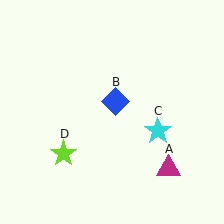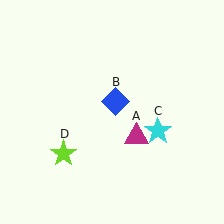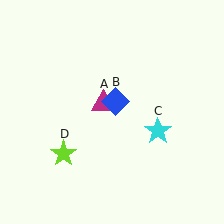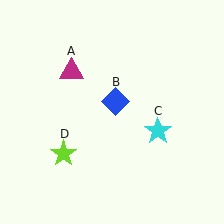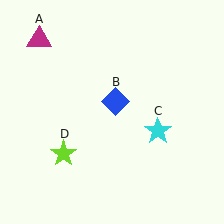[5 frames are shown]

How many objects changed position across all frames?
1 object changed position: magenta triangle (object A).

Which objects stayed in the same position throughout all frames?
Blue diamond (object B) and cyan star (object C) and lime star (object D) remained stationary.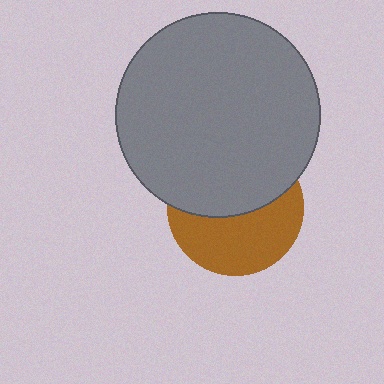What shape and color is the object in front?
The object in front is a gray circle.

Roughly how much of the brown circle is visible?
About half of it is visible (roughly 49%).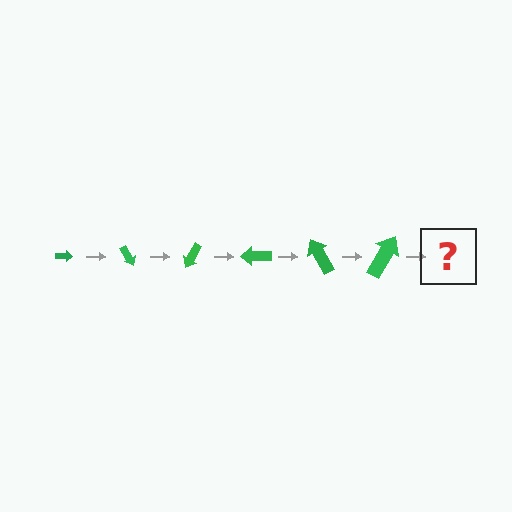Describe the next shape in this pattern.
It should be an arrow, larger than the previous one and rotated 360 degrees from the start.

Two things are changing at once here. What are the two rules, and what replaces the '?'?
The two rules are that the arrow grows larger each step and it rotates 60 degrees each step. The '?' should be an arrow, larger than the previous one and rotated 360 degrees from the start.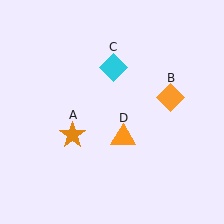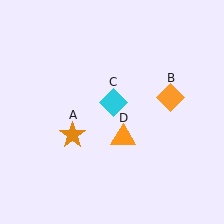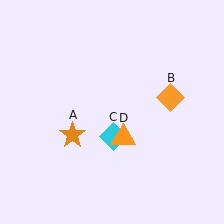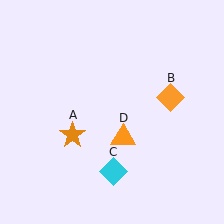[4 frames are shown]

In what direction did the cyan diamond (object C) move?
The cyan diamond (object C) moved down.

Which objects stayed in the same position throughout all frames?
Orange star (object A) and orange diamond (object B) and orange triangle (object D) remained stationary.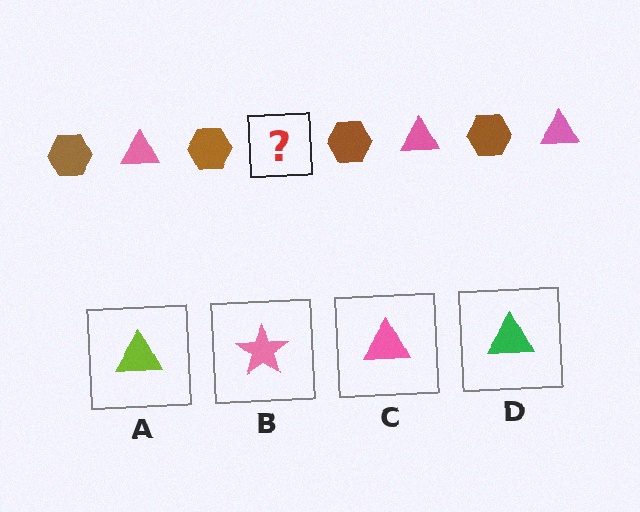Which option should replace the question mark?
Option C.